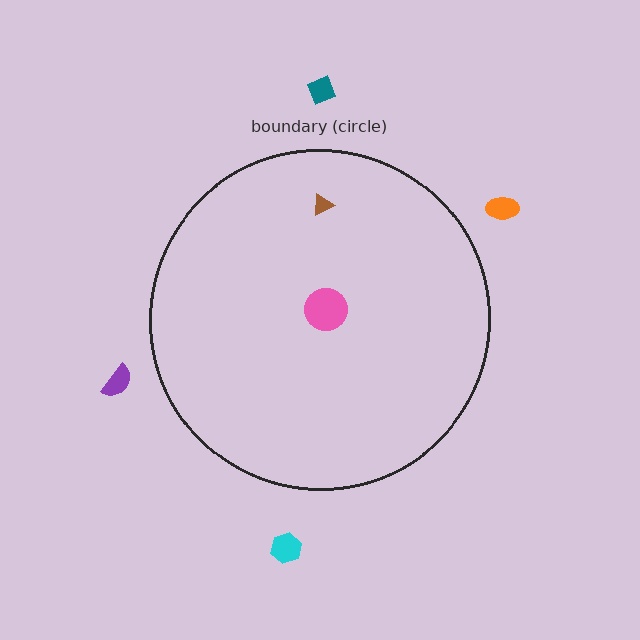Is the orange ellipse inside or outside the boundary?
Outside.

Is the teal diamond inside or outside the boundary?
Outside.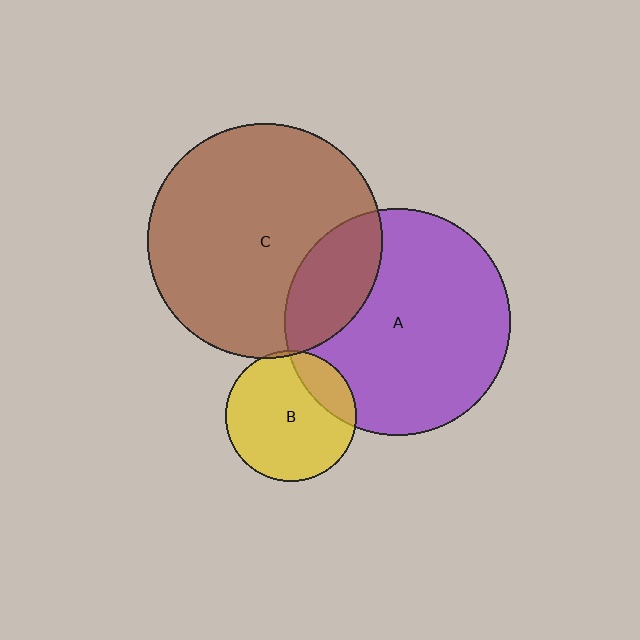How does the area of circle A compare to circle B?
Approximately 3.0 times.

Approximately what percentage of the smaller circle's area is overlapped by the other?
Approximately 5%.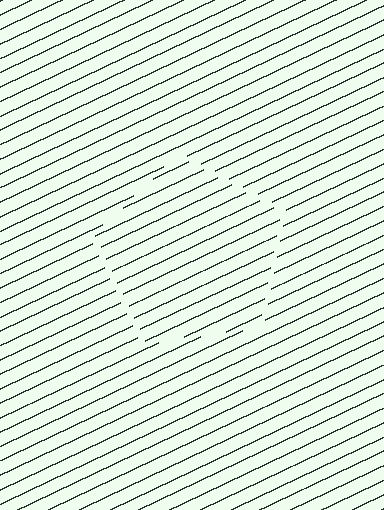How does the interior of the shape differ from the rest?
The interior of the shape contains the same grating, shifted by half a period — the contour is defined by the phase discontinuity where line-ends from the inner and outer gratings abut.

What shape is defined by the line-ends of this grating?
An illusory pentagon. The interior of the shape contains the same grating, shifted by half a period — the contour is defined by the phase discontinuity where line-ends from the inner and outer gratings abut.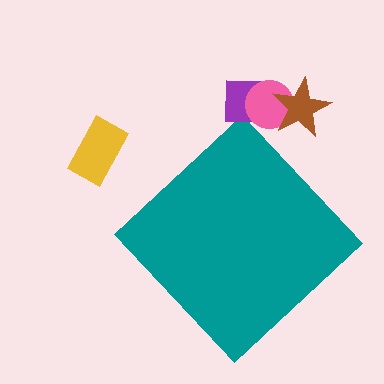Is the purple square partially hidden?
No, the purple square is fully visible.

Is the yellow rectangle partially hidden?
No, the yellow rectangle is fully visible.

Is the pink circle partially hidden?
No, the pink circle is fully visible.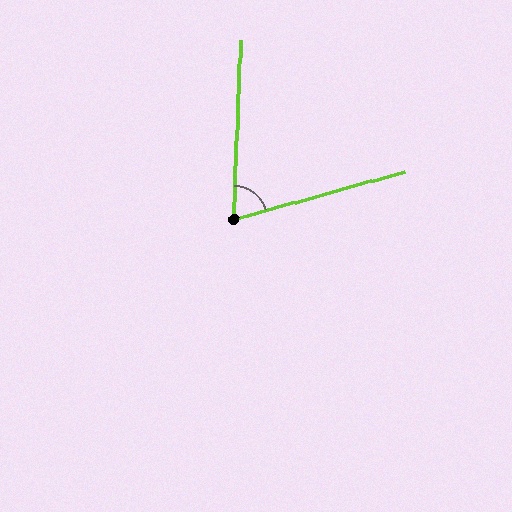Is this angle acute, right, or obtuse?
It is acute.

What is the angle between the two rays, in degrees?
Approximately 72 degrees.